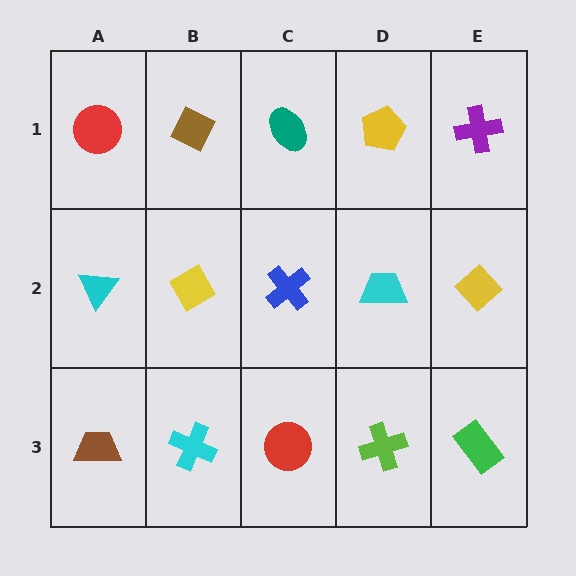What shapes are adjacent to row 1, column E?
A yellow diamond (row 2, column E), a yellow pentagon (row 1, column D).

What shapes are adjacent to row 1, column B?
A yellow diamond (row 2, column B), a red circle (row 1, column A), a teal ellipse (row 1, column C).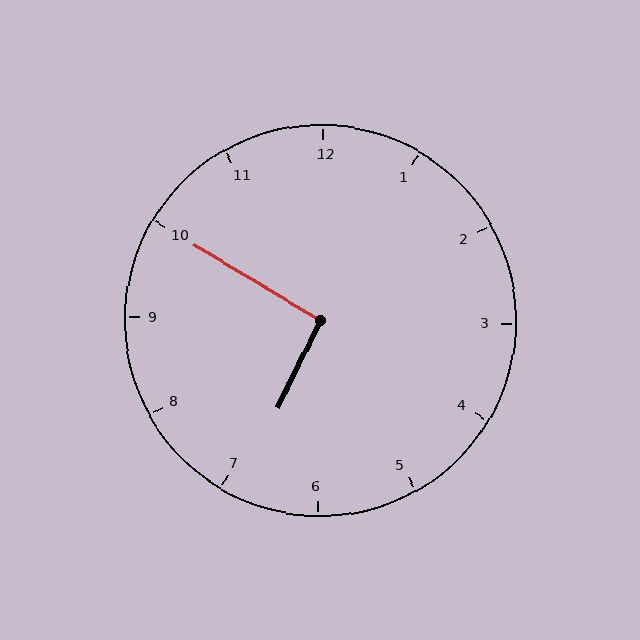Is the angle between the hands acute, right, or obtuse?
It is right.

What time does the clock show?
6:50.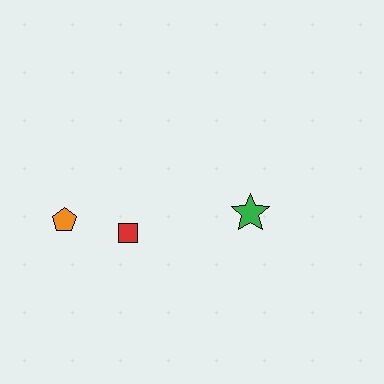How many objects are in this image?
There are 3 objects.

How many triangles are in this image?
There are no triangles.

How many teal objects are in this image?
There are no teal objects.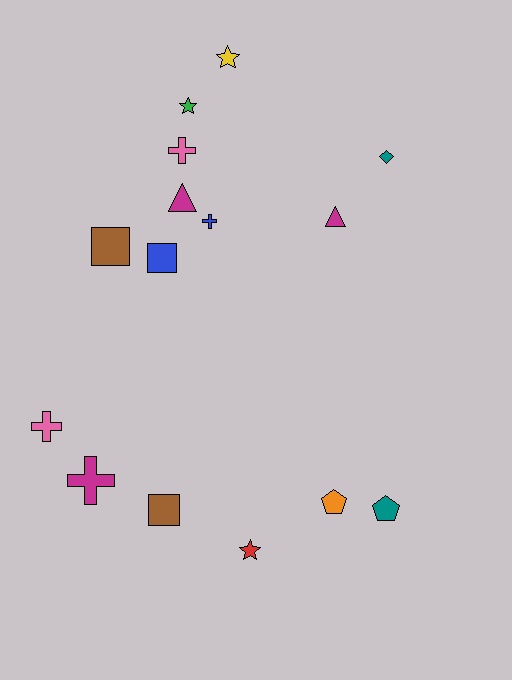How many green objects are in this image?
There is 1 green object.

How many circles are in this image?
There are no circles.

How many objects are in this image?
There are 15 objects.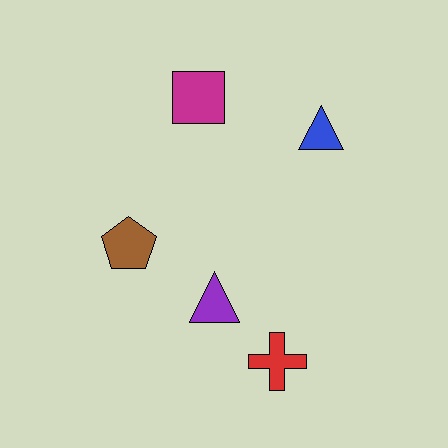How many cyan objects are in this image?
There are no cyan objects.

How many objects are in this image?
There are 5 objects.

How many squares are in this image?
There is 1 square.